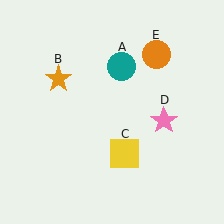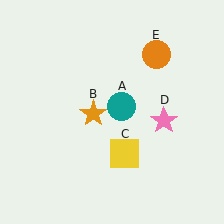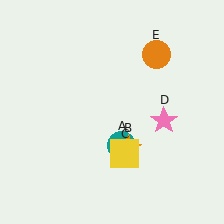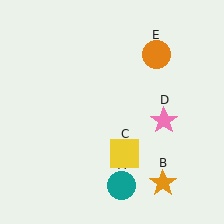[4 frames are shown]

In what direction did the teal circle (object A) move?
The teal circle (object A) moved down.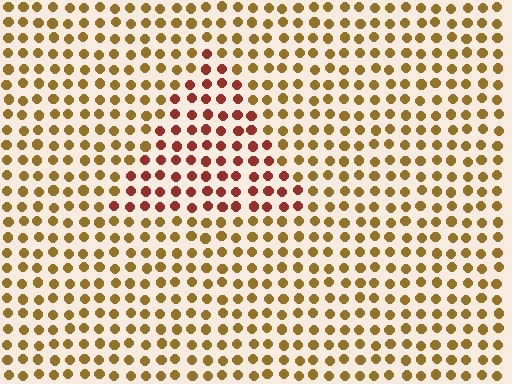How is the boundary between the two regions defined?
The boundary is defined purely by a slight shift in hue (about 37 degrees). Spacing, size, and orientation are identical on both sides.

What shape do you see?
I see a triangle.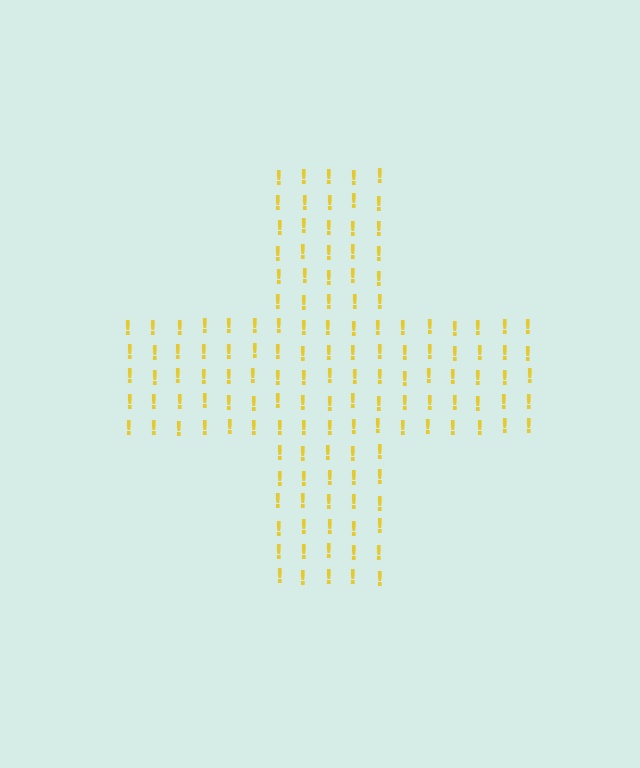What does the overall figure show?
The overall figure shows a cross.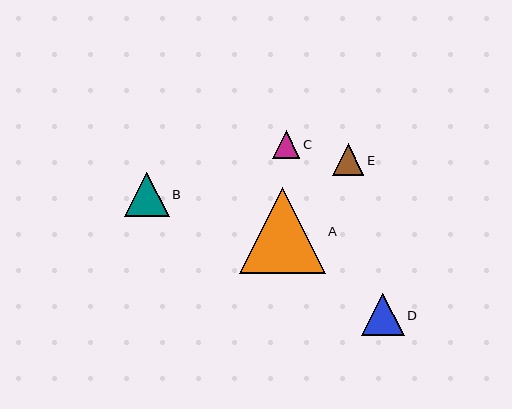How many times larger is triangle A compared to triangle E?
Triangle A is approximately 2.7 times the size of triangle E.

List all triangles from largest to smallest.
From largest to smallest: A, B, D, E, C.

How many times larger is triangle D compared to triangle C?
Triangle D is approximately 1.5 times the size of triangle C.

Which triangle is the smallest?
Triangle C is the smallest with a size of approximately 28 pixels.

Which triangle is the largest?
Triangle A is the largest with a size of approximately 86 pixels.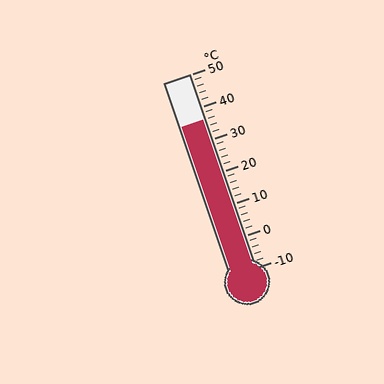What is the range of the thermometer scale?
The thermometer scale ranges from -10°C to 50°C.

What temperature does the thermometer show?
The thermometer shows approximately 36°C.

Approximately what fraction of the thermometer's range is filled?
The thermometer is filled to approximately 75% of its range.